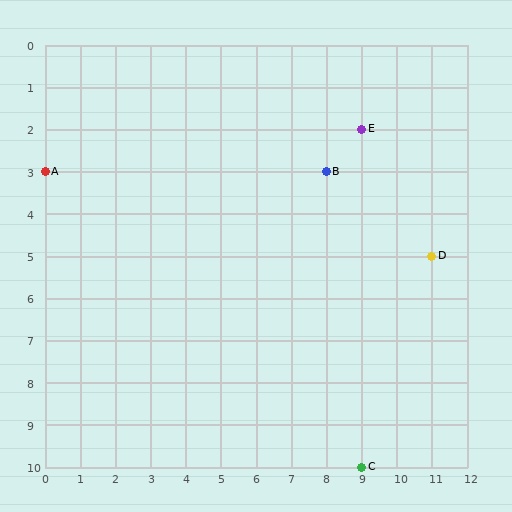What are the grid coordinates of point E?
Point E is at grid coordinates (9, 2).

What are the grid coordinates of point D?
Point D is at grid coordinates (11, 5).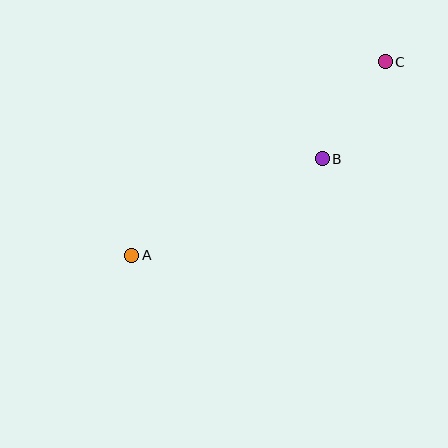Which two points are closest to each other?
Points B and C are closest to each other.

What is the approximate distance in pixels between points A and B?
The distance between A and B is approximately 214 pixels.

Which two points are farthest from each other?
Points A and C are farthest from each other.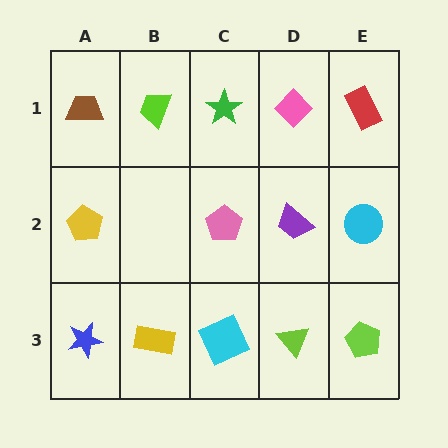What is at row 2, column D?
A purple trapezoid.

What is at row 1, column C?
A green star.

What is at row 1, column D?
A pink diamond.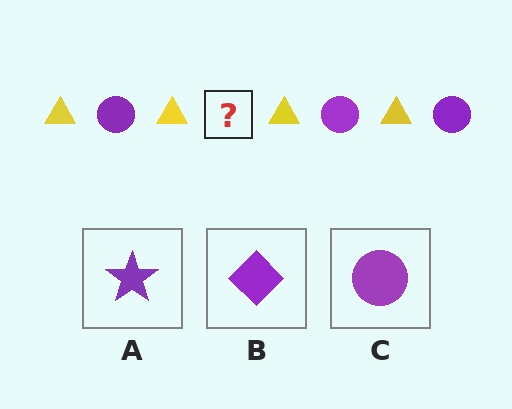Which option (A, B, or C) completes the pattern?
C.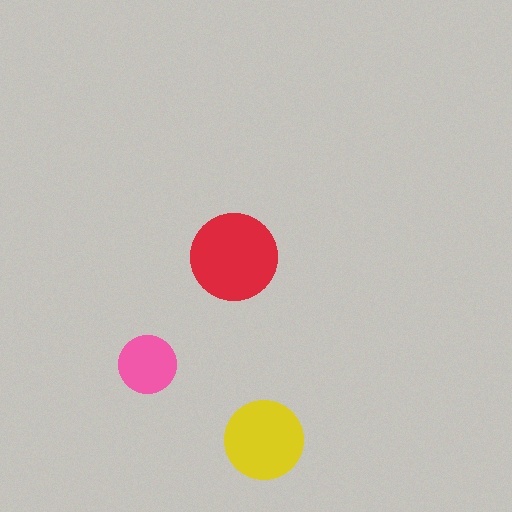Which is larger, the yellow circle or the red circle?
The red one.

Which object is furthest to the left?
The pink circle is leftmost.